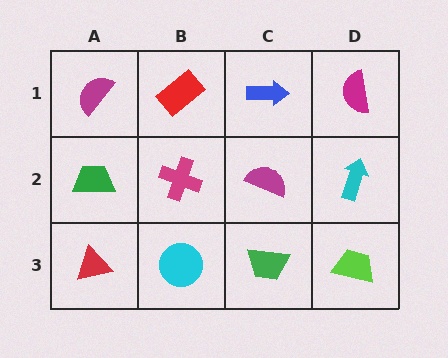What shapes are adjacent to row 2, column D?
A magenta semicircle (row 1, column D), a lime trapezoid (row 3, column D), a magenta semicircle (row 2, column C).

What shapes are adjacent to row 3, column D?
A cyan arrow (row 2, column D), a green trapezoid (row 3, column C).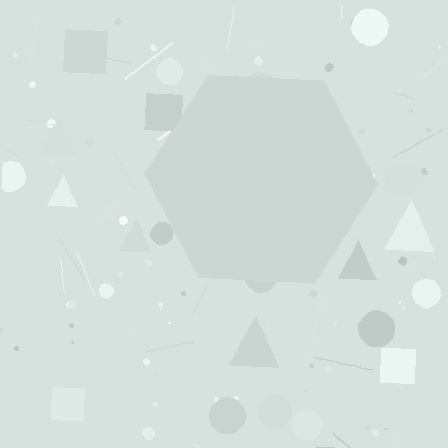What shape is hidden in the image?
A hexagon is hidden in the image.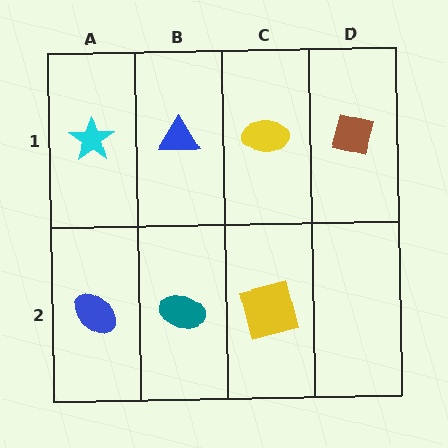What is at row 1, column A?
A cyan star.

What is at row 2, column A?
A blue ellipse.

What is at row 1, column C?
A yellow ellipse.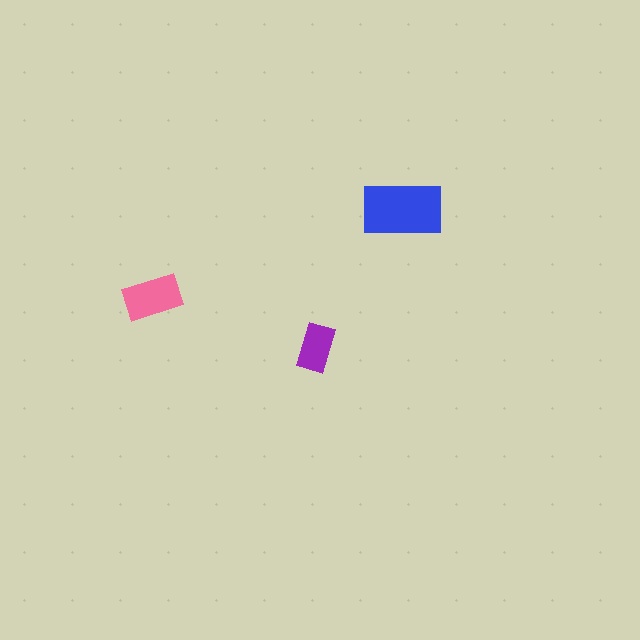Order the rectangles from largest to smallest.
the blue one, the pink one, the purple one.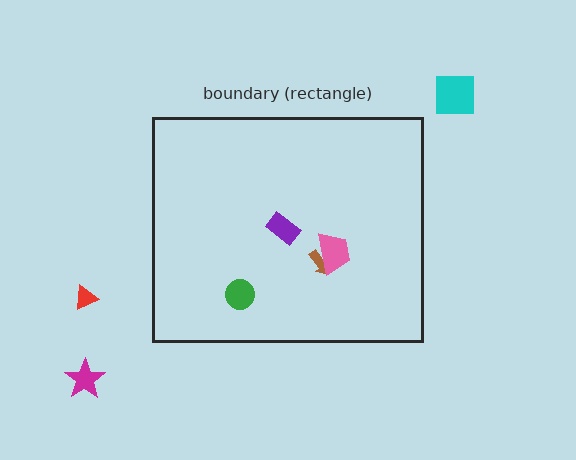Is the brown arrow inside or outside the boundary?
Inside.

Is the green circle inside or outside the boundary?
Inside.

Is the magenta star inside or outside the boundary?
Outside.